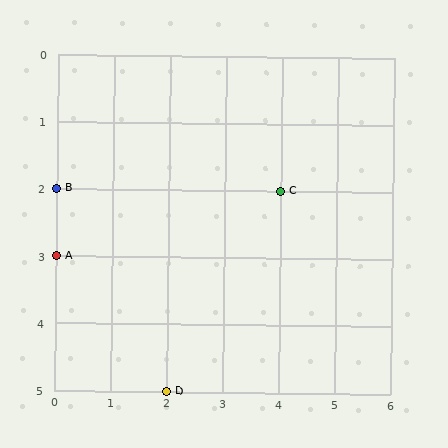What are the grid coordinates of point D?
Point D is at grid coordinates (2, 5).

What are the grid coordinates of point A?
Point A is at grid coordinates (0, 3).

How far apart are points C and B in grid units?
Points C and B are 4 columns apart.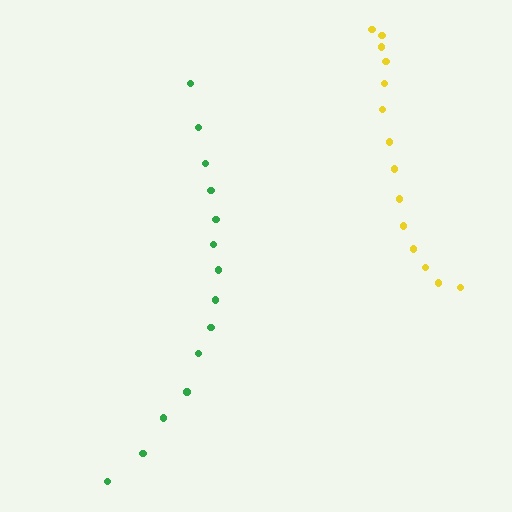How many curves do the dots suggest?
There are 2 distinct paths.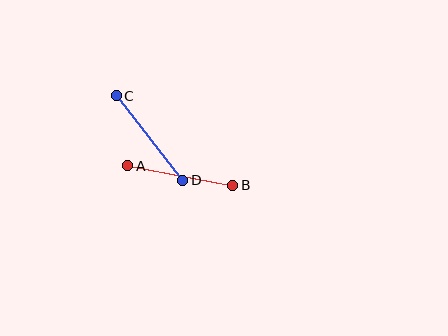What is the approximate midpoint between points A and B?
The midpoint is at approximately (180, 175) pixels.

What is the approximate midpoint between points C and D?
The midpoint is at approximately (150, 138) pixels.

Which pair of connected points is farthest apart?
Points C and D are farthest apart.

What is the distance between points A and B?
The distance is approximately 107 pixels.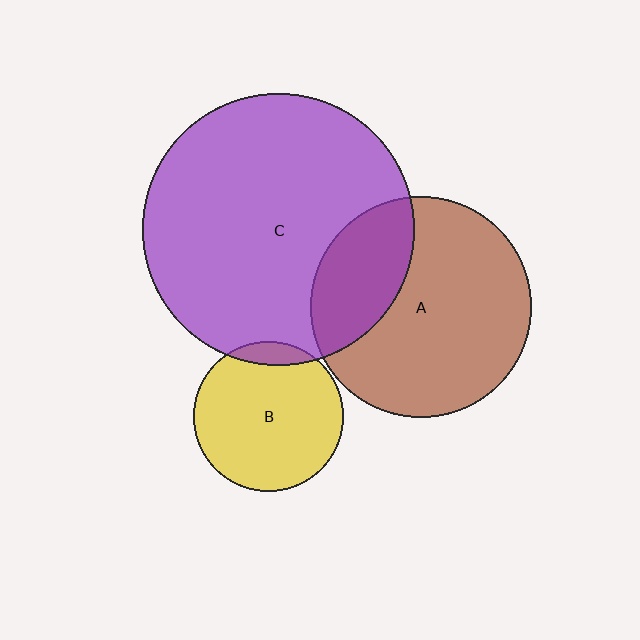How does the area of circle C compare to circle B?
Approximately 3.3 times.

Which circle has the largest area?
Circle C (purple).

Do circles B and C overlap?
Yes.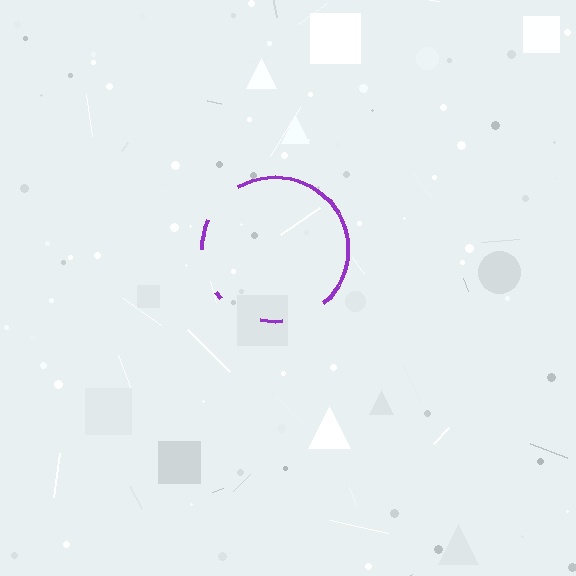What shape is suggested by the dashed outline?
The dashed outline suggests a circle.